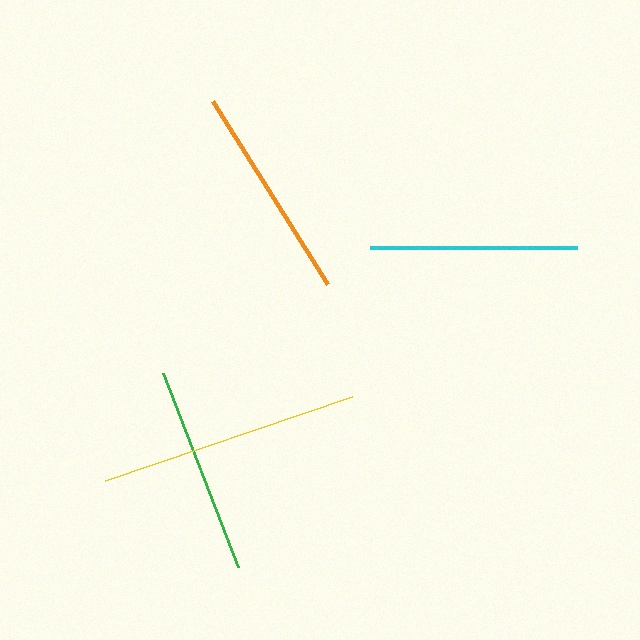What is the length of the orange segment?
The orange segment is approximately 216 pixels long.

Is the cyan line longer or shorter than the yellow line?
The yellow line is longer than the cyan line.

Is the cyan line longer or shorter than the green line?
The green line is longer than the cyan line.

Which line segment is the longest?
The yellow line is the longest at approximately 261 pixels.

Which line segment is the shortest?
The cyan line is the shortest at approximately 206 pixels.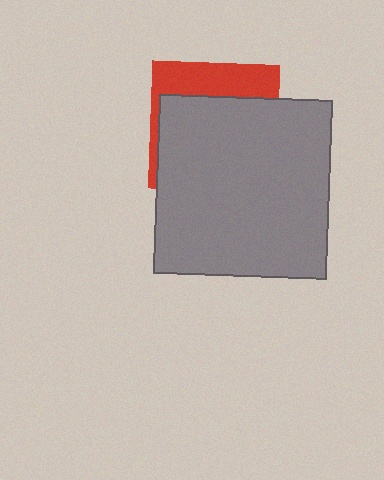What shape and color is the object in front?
The object in front is a gray rectangle.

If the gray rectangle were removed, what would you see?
You would see the complete red square.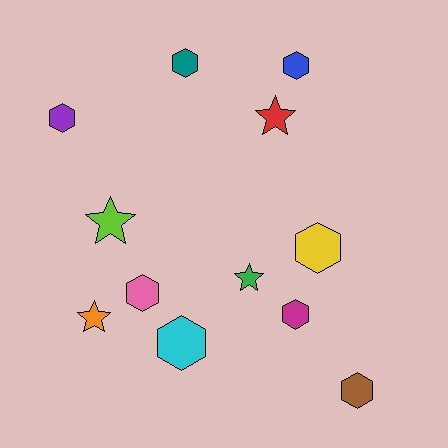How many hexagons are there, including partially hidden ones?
There are 8 hexagons.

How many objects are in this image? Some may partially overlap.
There are 12 objects.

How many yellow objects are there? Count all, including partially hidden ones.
There is 1 yellow object.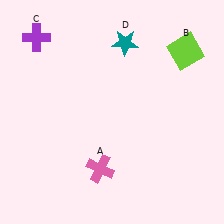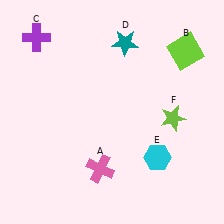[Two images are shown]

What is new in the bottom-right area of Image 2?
A cyan hexagon (E) was added in the bottom-right area of Image 2.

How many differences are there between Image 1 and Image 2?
There are 2 differences between the two images.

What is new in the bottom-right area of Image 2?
A lime star (F) was added in the bottom-right area of Image 2.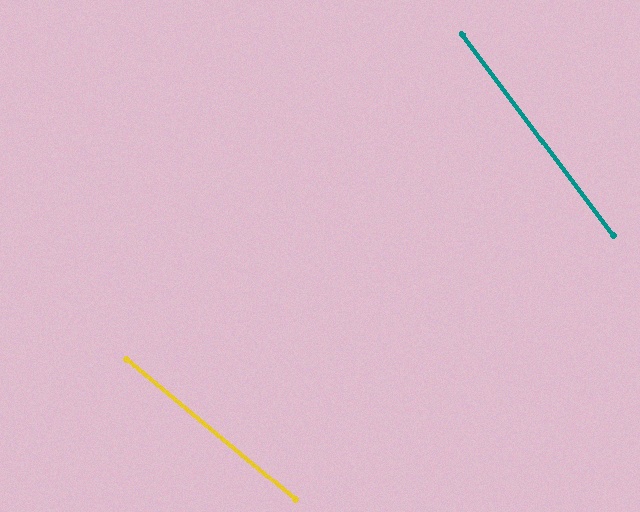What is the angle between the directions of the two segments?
Approximately 13 degrees.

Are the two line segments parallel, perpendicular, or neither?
Neither parallel nor perpendicular — they differ by about 13°.